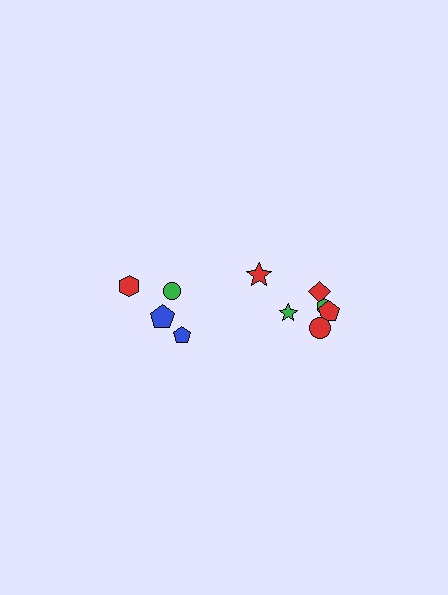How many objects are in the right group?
There are 6 objects.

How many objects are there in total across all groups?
There are 10 objects.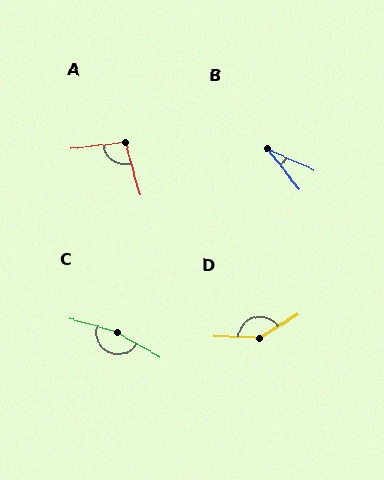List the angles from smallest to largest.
B (27°), A (99°), D (145°), C (166°).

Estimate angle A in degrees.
Approximately 99 degrees.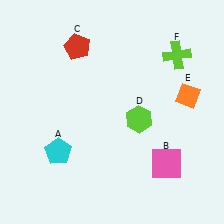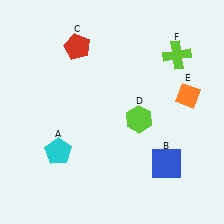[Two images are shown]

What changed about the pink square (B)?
In Image 1, B is pink. In Image 2, it changed to blue.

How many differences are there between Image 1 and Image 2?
There is 1 difference between the two images.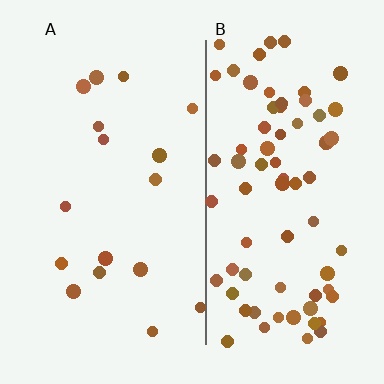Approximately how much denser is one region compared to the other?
Approximately 4.4× — region B over region A.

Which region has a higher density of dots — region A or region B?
B (the right).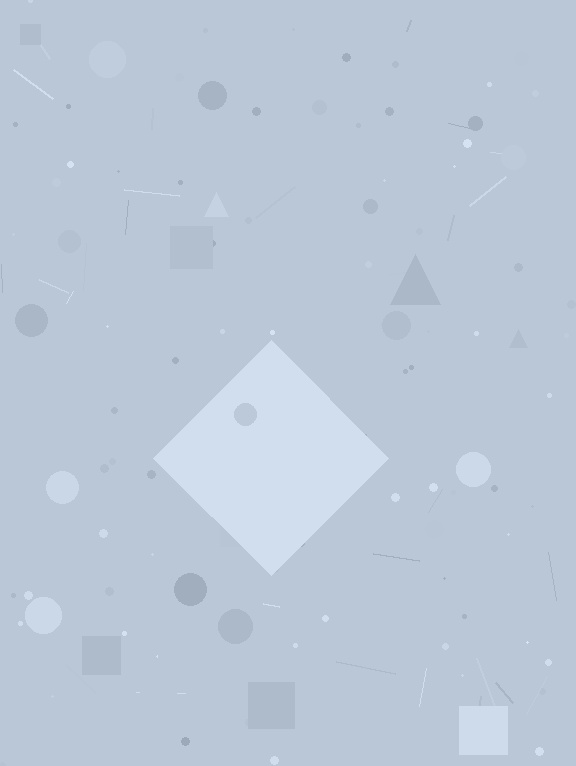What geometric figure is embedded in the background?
A diamond is embedded in the background.